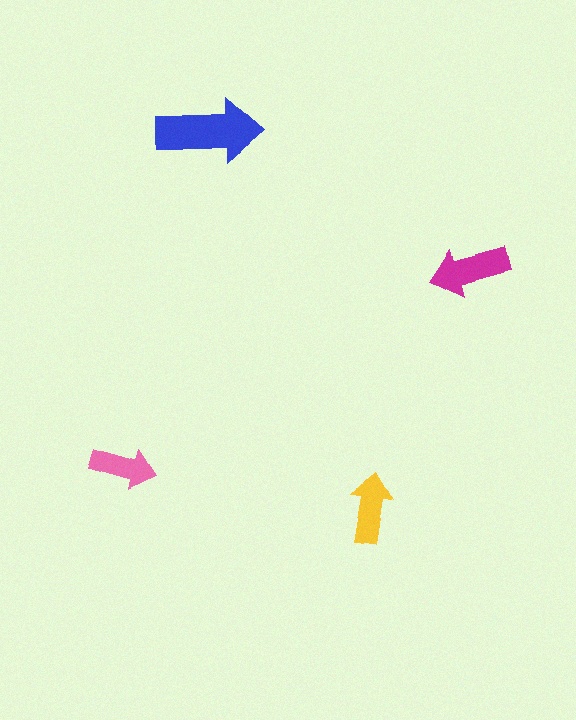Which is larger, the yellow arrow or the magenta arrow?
The magenta one.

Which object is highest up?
The blue arrow is topmost.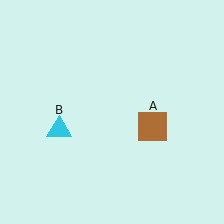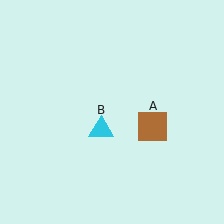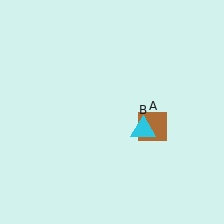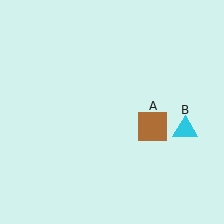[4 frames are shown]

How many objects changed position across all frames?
1 object changed position: cyan triangle (object B).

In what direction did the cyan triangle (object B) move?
The cyan triangle (object B) moved right.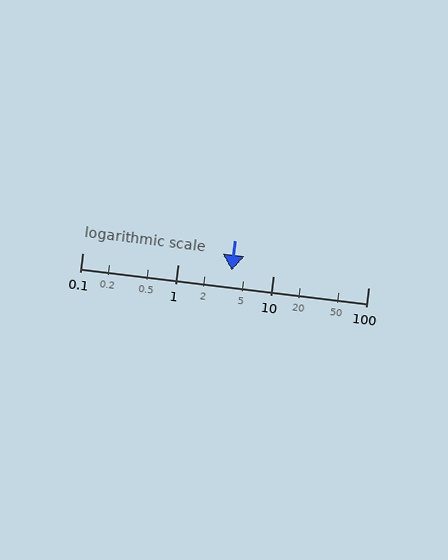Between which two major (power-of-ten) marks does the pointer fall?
The pointer is between 1 and 10.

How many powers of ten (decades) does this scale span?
The scale spans 3 decades, from 0.1 to 100.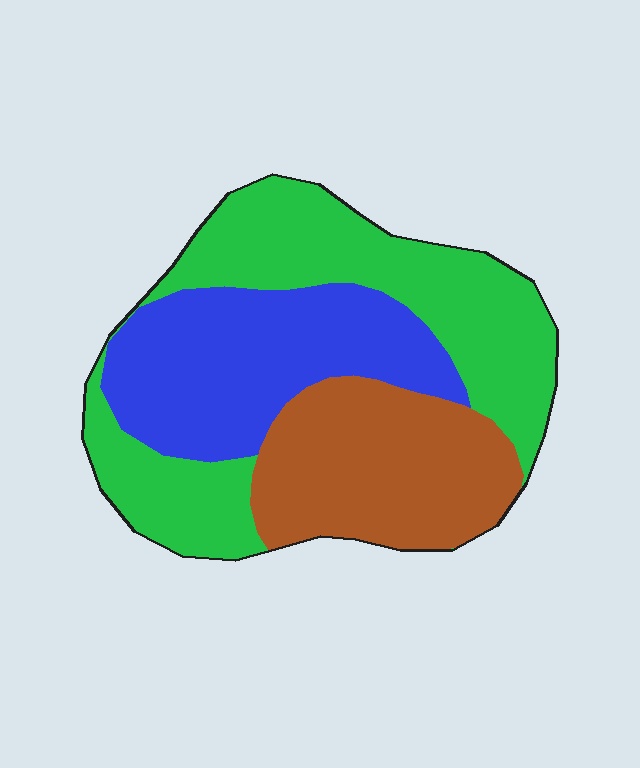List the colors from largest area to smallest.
From largest to smallest: green, blue, brown.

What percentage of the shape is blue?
Blue takes up between a quarter and a half of the shape.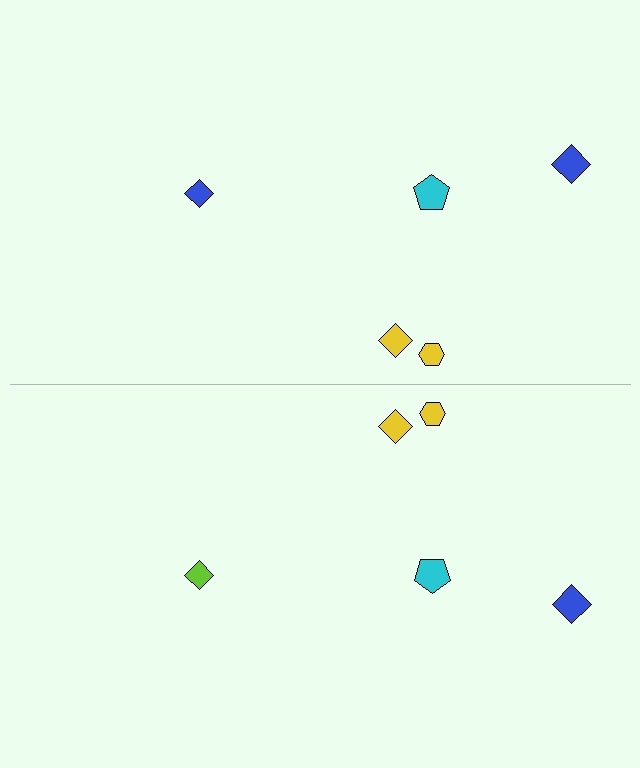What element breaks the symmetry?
The lime diamond on the bottom side breaks the symmetry — its mirror counterpart is blue.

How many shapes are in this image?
There are 10 shapes in this image.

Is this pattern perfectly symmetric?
No, the pattern is not perfectly symmetric. The lime diamond on the bottom side breaks the symmetry — its mirror counterpart is blue.